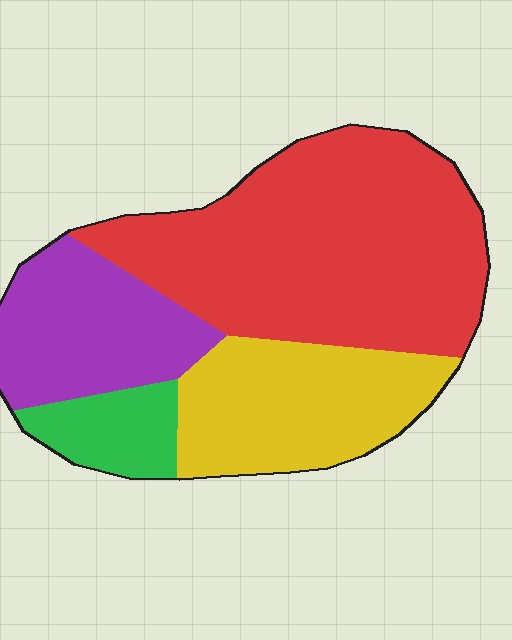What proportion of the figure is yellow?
Yellow takes up about one quarter (1/4) of the figure.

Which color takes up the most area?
Red, at roughly 50%.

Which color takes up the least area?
Green, at roughly 10%.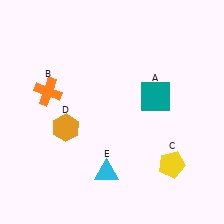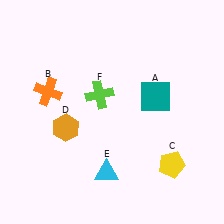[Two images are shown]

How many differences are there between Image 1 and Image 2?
There is 1 difference between the two images.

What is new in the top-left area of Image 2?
A lime cross (F) was added in the top-left area of Image 2.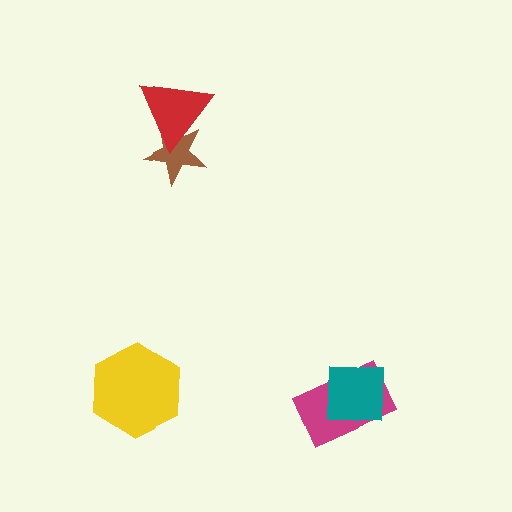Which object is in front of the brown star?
The red triangle is in front of the brown star.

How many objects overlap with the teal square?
1 object overlaps with the teal square.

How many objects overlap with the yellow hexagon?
0 objects overlap with the yellow hexagon.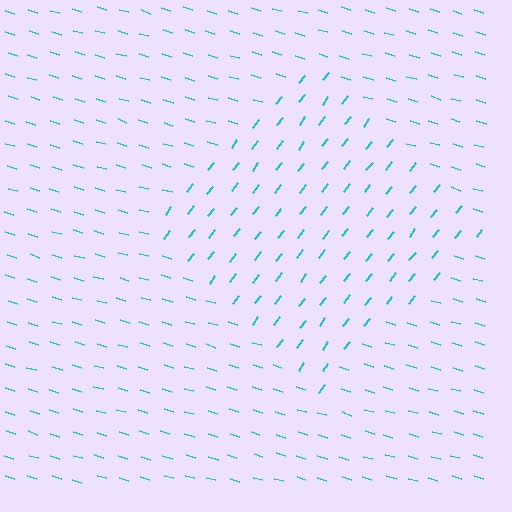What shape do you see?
I see a diamond.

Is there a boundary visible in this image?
Yes, there is a texture boundary formed by a change in line orientation.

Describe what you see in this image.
The image is filled with small cyan line segments. A diamond region in the image has lines oriented differently from the surrounding lines, creating a visible texture boundary.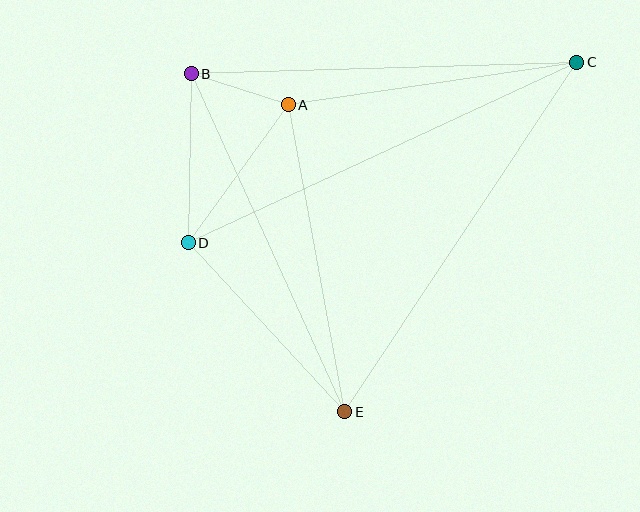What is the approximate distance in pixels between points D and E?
The distance between D and E is approximately 230 pixels.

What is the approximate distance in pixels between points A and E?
The distance between A and E is approximately 312 pixels.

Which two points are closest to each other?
Points A and B are closest to each other.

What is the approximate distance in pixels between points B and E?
The distance between B and E is approximately 371 pixels.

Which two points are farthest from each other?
Points C and D are farthest from each other.